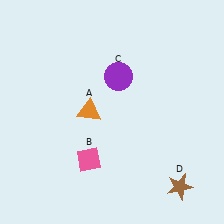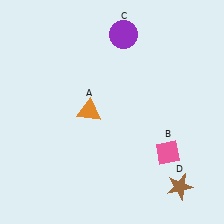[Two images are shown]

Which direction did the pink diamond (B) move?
The pink diamond (B) moved right.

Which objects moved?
The objects that moved are: the pink diamond (B), the purple circle (C).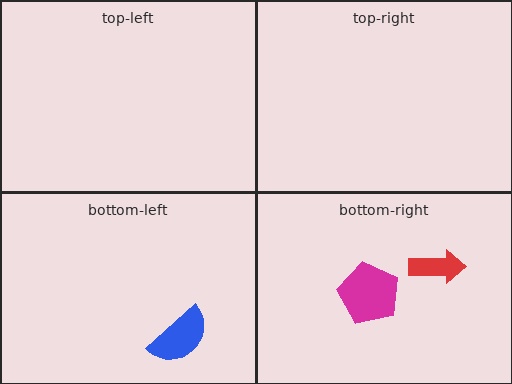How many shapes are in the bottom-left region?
1.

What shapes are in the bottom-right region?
The magenta pentagon, the red arrow.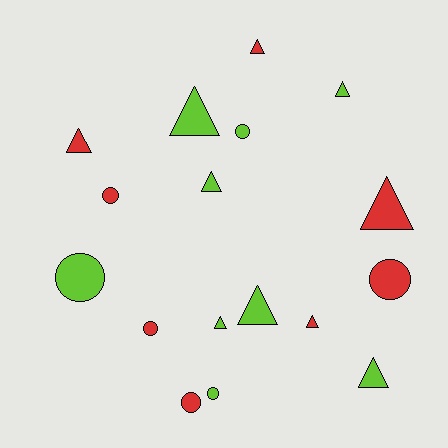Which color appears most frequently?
Lime, with 9 objects.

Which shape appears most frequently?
Triangle, with 10 objects.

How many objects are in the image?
There are 17 objects.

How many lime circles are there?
There are 3 lime circles.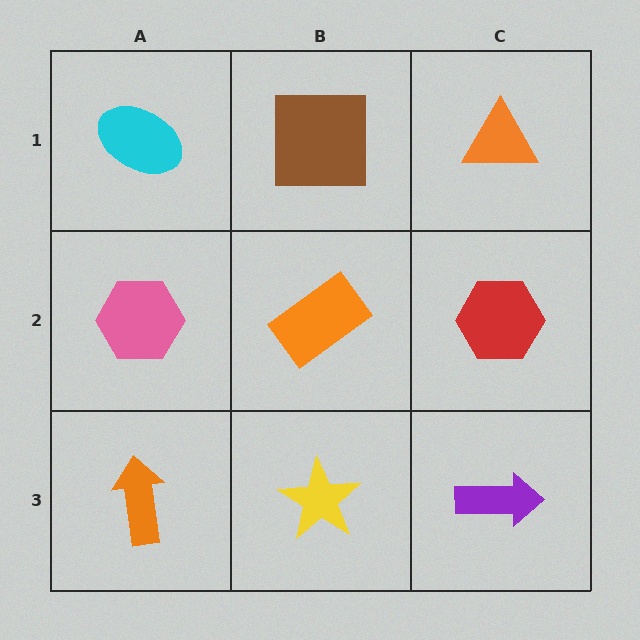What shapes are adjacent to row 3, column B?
An orange rectangle (row 2, column B), an orange arrow (row 3, column A), a purple arrow (row 3, column C).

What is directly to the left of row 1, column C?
A brown square.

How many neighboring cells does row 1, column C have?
2.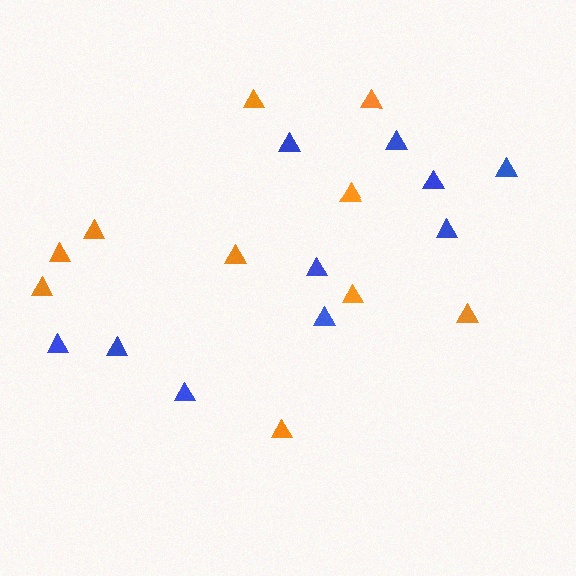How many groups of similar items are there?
There are 2 groups: one group of orange triangles (10) and one group of blue triangles (10).